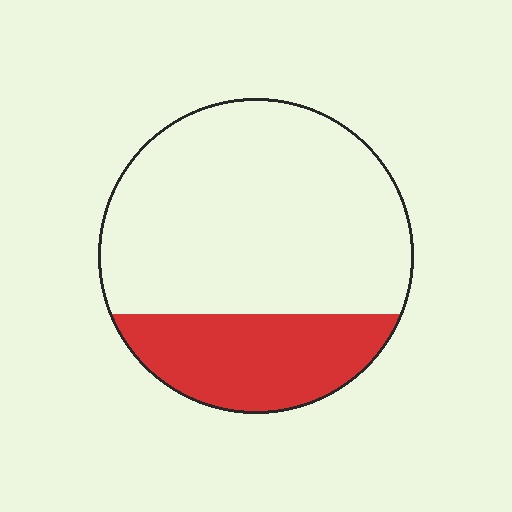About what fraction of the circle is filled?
About one quarter (1/4).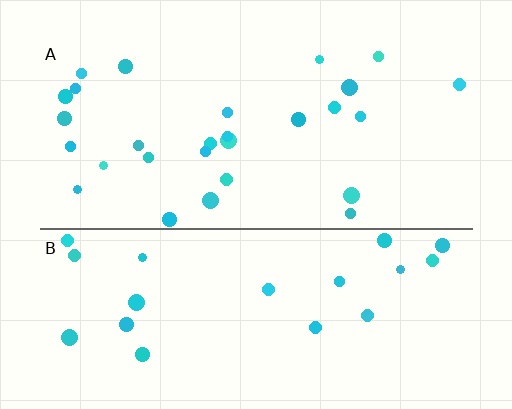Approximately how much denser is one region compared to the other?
Approximately 1.3× — region A over region B.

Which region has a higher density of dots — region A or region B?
A (the top).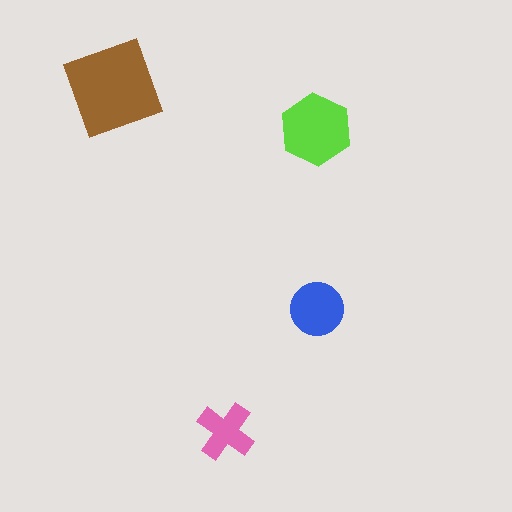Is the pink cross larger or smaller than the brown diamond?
Smaller.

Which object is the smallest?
The pink cross.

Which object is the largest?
The brown diamond.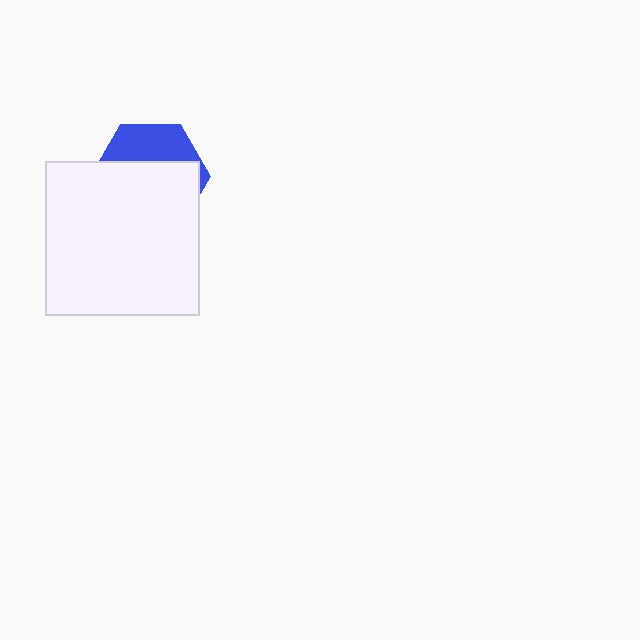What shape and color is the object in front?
The object in front is a white square.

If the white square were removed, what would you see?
You would see the complete blue hexagon.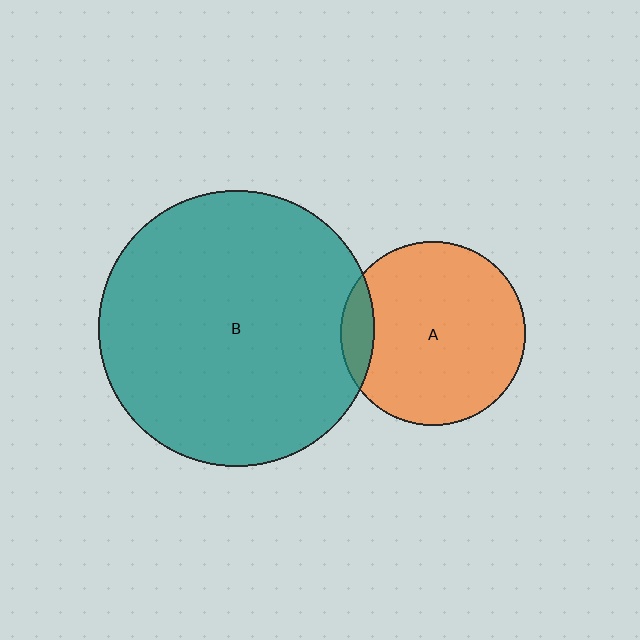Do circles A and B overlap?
Yes.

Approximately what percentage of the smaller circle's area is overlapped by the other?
Approximately 10%.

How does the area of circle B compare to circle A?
Approximately 2.2 times.